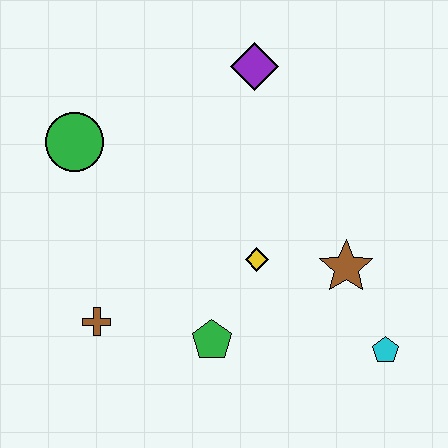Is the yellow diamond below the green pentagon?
No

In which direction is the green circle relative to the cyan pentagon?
The green circle is to the left of the cyan pentagon.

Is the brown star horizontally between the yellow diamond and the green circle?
No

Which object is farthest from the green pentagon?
The purple diamond is farthest from the green pentagon.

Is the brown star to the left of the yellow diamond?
No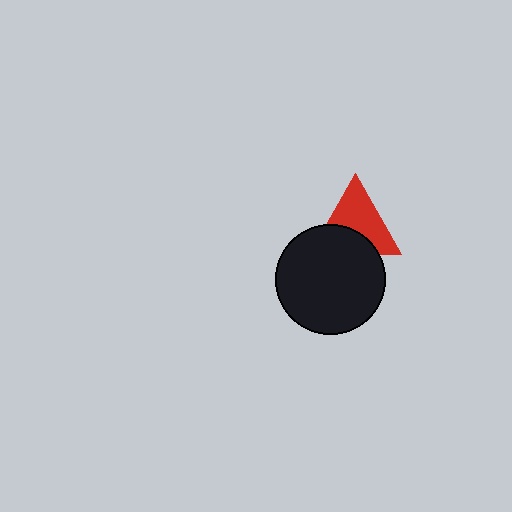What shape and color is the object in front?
The object in front is a black circle.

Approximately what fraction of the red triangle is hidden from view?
Roughly 39% of the red triangle is hidden behind the black circle.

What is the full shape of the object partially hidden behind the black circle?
The partially hidden object is a red triangle.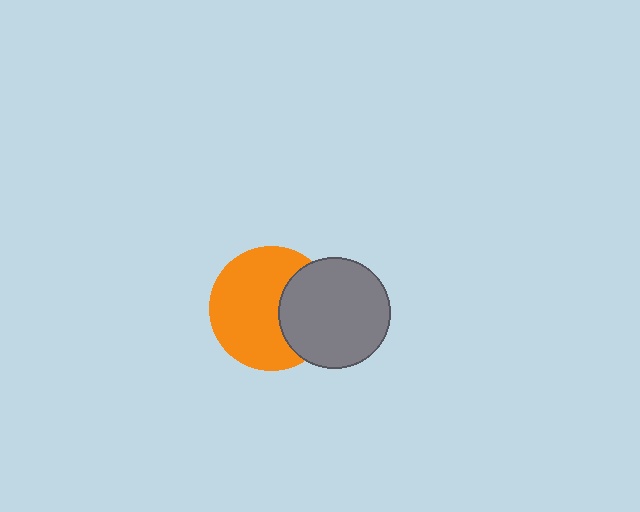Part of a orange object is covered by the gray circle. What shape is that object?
It is a circle.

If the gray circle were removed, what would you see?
You would see the complete orange circle.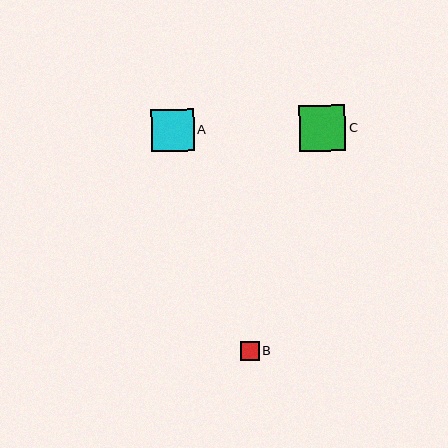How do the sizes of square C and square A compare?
Square C and square A are approximately the same size.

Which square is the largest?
Square C is the largest with a size of approximately 46 pixels.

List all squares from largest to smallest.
From largest to smallest: C, A, B.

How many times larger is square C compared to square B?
Square C is approximately 2.4 times the size of square B.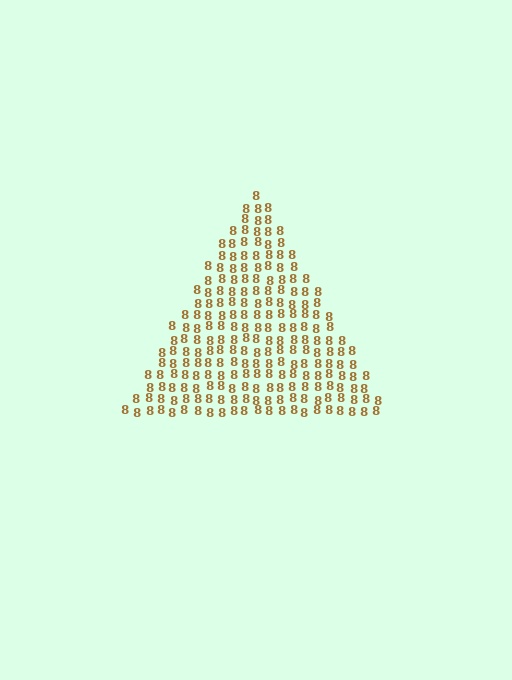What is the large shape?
The large shape is a triangle.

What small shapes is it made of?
It is made of small digit 8's.